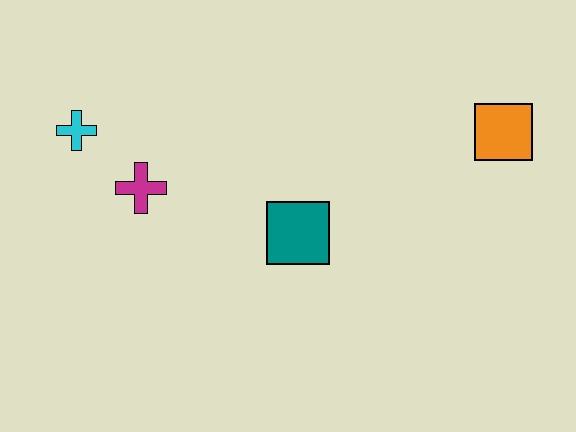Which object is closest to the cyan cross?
The magenta cross is closest to the cyan cross.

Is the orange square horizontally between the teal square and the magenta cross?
No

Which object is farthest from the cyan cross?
The orange square is farthest from the cyan cross.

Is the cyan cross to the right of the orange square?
No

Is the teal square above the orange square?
No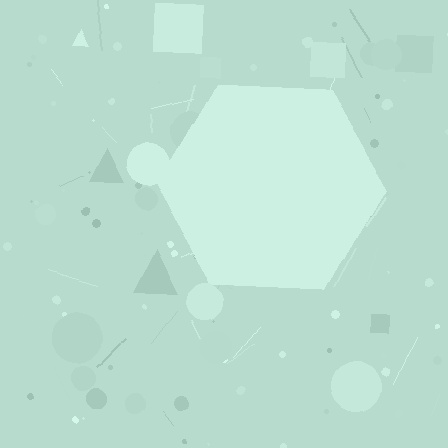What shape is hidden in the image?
A hexagon is hidden in the image.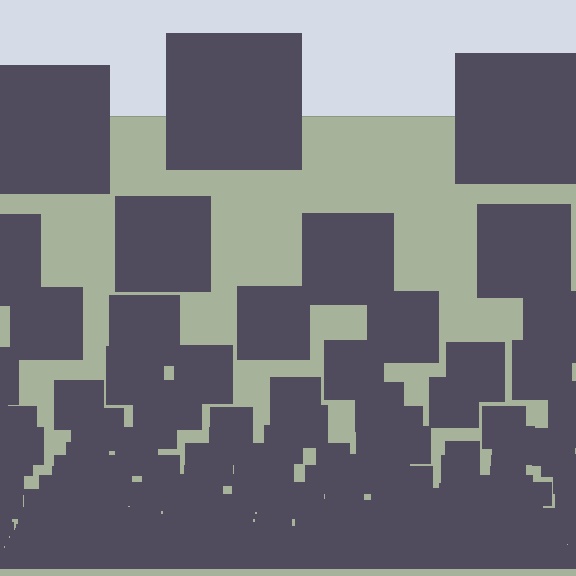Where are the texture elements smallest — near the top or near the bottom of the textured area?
Near the bottom.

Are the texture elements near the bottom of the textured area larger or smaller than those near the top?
Smaller. The gradient is inverted — elements near the bottom are smaller and denser.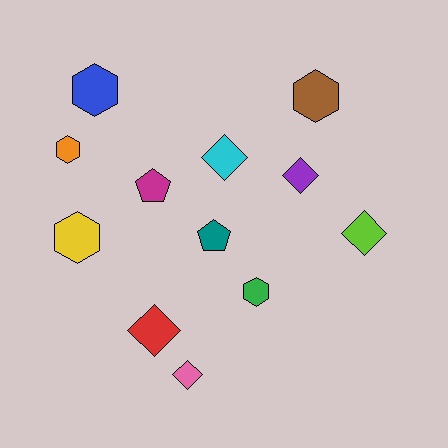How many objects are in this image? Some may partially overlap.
There are 12 objects.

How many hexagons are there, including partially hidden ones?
There are 5 hexagons.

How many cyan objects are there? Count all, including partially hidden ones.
There is 1 cyan object.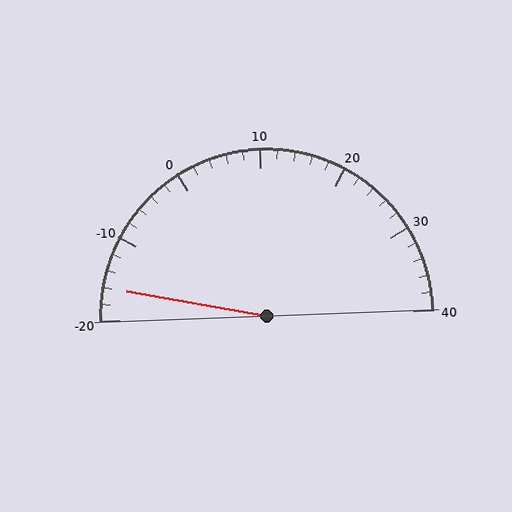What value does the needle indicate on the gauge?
The needle indicates approximately -16.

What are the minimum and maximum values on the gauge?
The gauge ranges from -20 to 40.